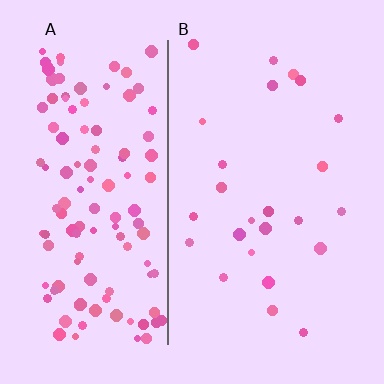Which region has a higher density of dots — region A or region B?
A (the left).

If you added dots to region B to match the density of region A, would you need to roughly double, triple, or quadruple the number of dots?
Approximately quadruple.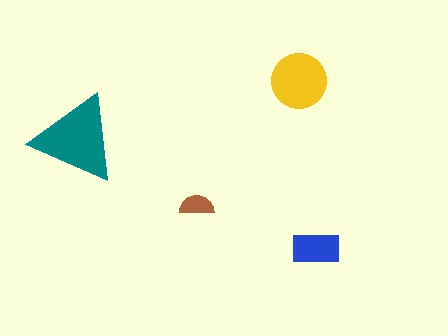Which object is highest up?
The yellow circle is topmost.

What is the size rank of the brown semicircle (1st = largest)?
4th.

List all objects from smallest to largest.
The brown semicircle, the blue rectangle, the yellow circle, the teal triangle.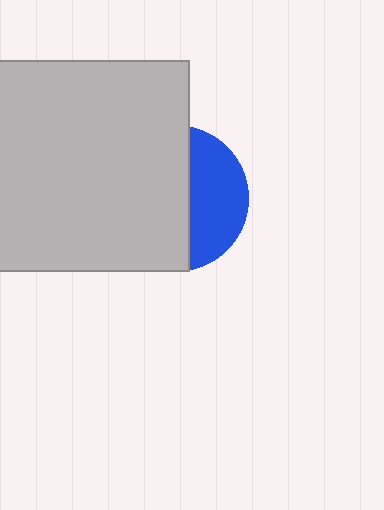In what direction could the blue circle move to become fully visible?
The blue circle could move right. That would shift it out from behind the light gray square entirely.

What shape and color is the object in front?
The object in front is a light gray square.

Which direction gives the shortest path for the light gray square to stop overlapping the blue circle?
Moving left gives the shortest separation.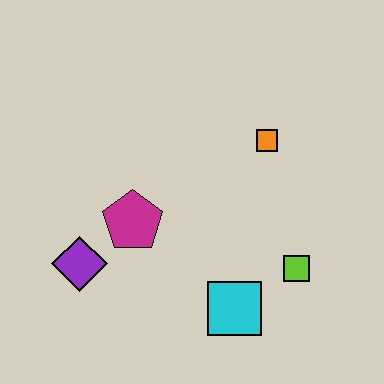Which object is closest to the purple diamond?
The magenta pentagon is closest to the purple diamond.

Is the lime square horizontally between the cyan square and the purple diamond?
No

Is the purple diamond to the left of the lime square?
Yes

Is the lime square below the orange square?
Yes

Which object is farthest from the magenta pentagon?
The lime square is farthest from the magenta pentagon.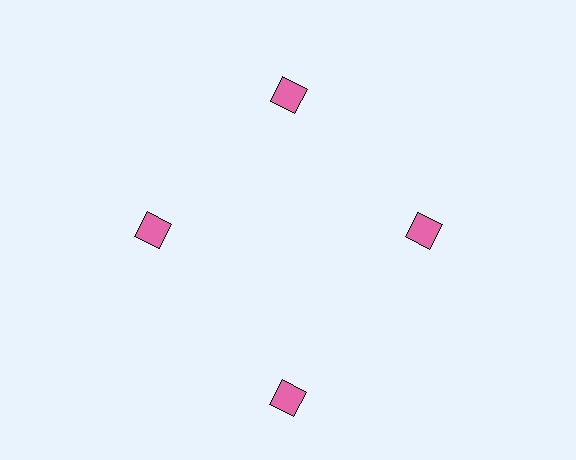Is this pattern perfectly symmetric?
No. The 4 pink squares are arranged in a ring, but one element near the 6 o'clock position is pushed outward from the center, breaking the 4-fold rotational symmetry.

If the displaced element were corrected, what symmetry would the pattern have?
It would have 4-fold rotational symmetry — the pattern would map onto itself every 90 degrees.